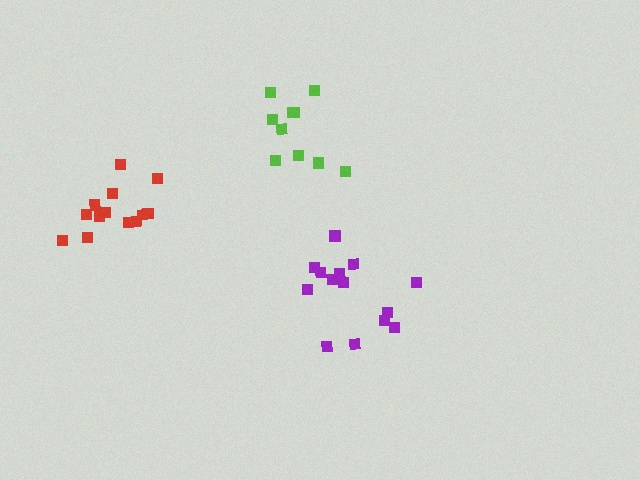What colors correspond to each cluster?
The clusters are colored: lime, red, purple.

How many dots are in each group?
Group 1: 10 dots, Group 2: 13 dots, Group 3: 14 dots (37 total).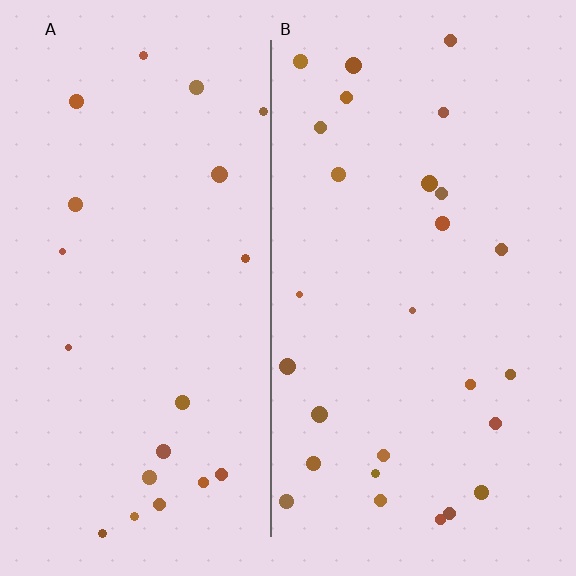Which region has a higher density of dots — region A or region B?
B (the right).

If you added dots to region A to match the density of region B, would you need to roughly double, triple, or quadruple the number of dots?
Approximately double.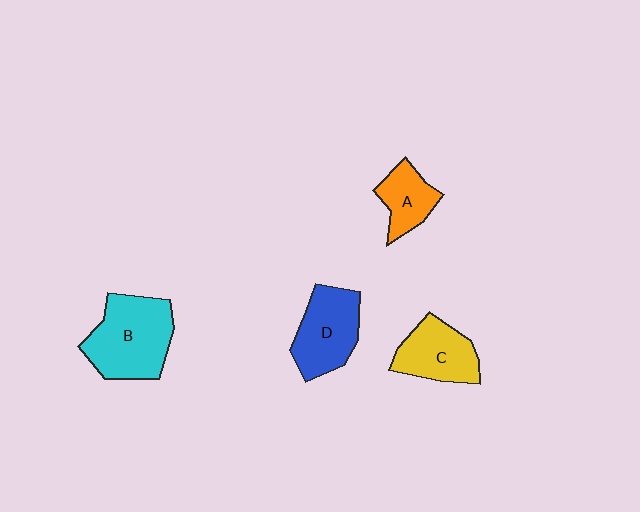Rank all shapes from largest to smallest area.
From largest to smallest: B (cyan), D (blue), C (yellow), A (orange).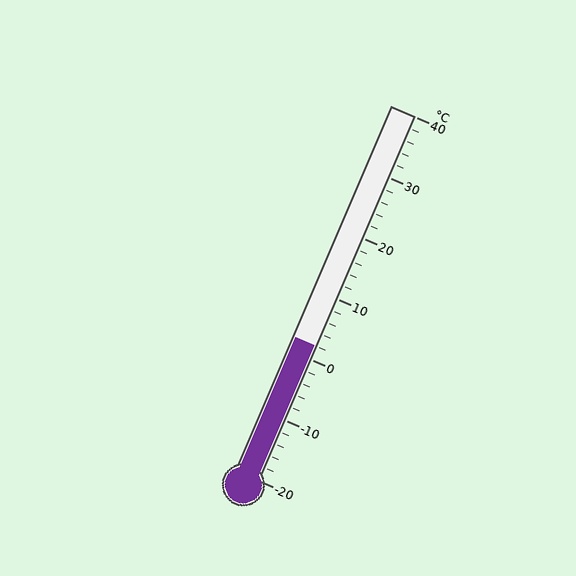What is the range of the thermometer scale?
The thermometer scale ranges from -20°C to 40°C.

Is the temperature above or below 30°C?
The temperature is below 30°C.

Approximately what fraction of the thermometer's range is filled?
The thermometer is filled to approximately 35% of its range.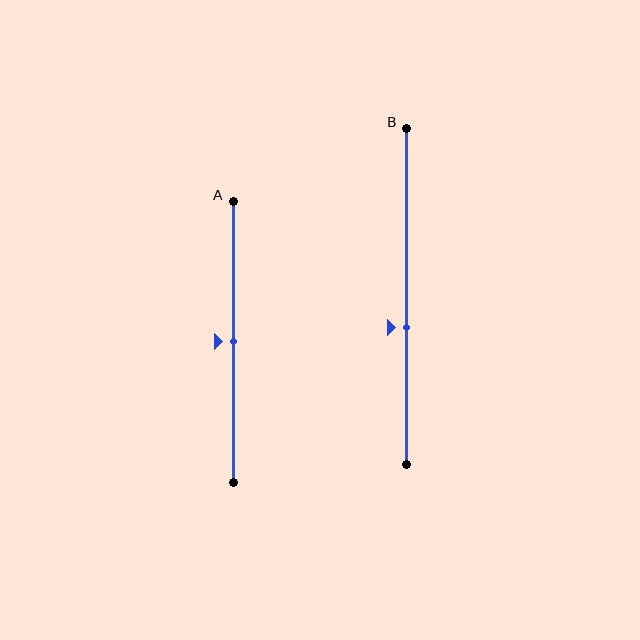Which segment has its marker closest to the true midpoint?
Segment A has its marker closest to the true midpoint.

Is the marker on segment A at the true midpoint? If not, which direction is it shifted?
Yes, the marker on segment A is at the true midpoint.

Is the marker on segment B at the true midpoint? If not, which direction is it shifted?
No, the marker on segment B is shifted downward by about 9% of the segment length.